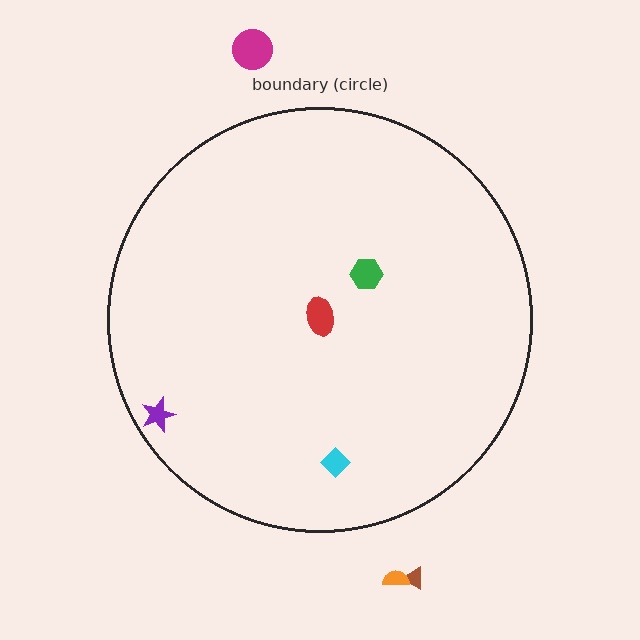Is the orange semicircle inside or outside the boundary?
Outside.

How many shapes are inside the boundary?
4 inside, 3 outside.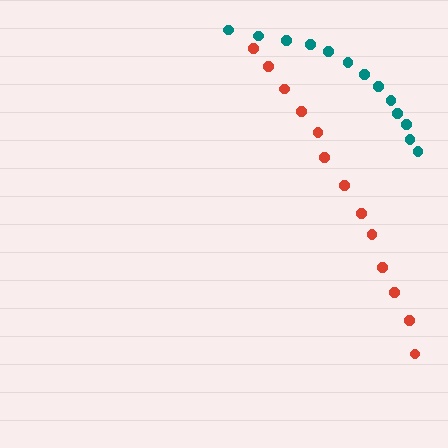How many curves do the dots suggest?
There are 2 distinct paths.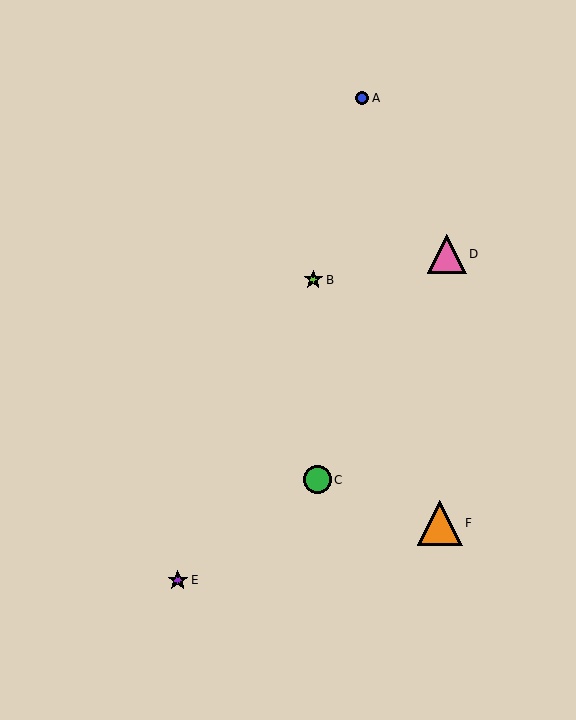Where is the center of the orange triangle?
The center of the orange triangle is at (440, 523).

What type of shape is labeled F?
Shape F is an orange triangle.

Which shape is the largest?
The orange triangle (labeled F) is the largest.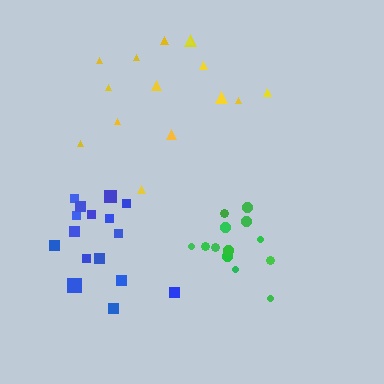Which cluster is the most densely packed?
Blue.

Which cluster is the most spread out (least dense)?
Yellow.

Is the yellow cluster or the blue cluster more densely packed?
Blue.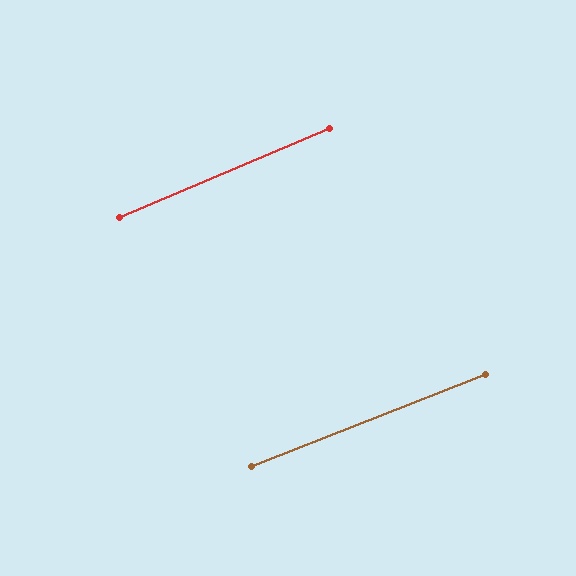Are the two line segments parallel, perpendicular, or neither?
Parallel — their directions differ by only 1.4°.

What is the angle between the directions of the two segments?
Approximately 1 degree.